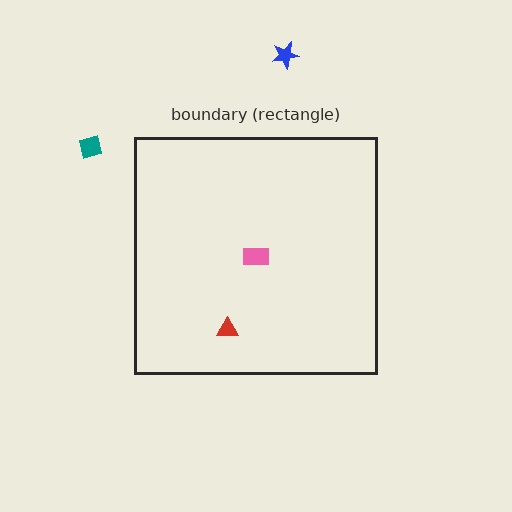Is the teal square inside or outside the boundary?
Outside.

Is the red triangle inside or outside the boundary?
Inside.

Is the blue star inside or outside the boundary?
Outside.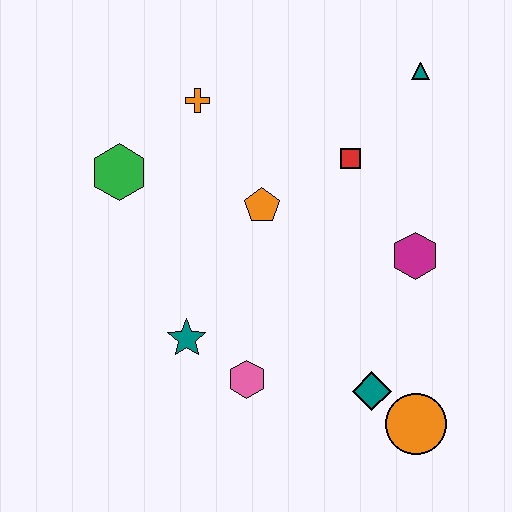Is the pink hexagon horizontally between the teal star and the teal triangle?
Yes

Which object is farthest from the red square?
The orange circle is farthest from the red square.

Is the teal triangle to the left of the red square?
No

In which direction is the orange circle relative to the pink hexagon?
The orange circle is to the right of the pink hexagon.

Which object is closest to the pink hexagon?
The teal star is closest to the pink hexagon.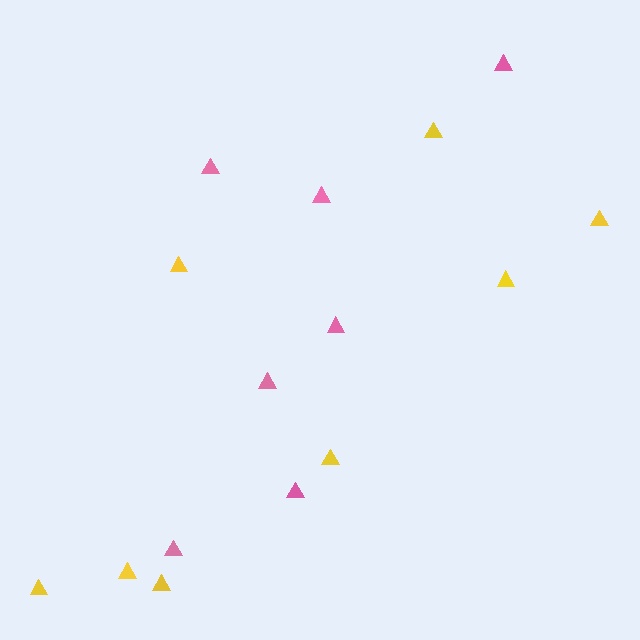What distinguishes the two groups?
There are 2 groups: one group of pink triangles (7) and one group of yellow triangles (8).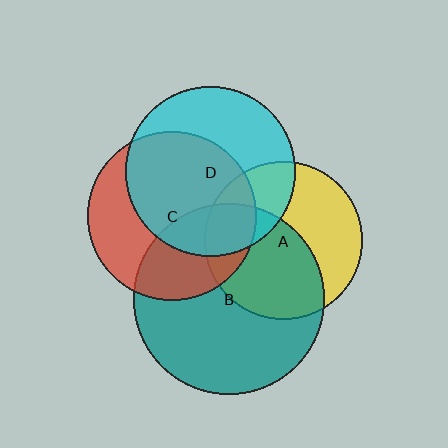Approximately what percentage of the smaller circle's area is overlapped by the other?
Approximately 55%.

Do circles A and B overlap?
Yes.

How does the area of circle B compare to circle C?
Approximately 1.3 times.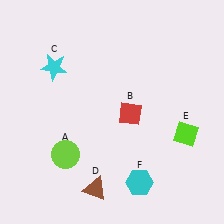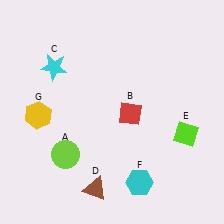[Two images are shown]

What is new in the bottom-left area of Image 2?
A yellow hexagon (G) was added in the bottom-left area of Image 2.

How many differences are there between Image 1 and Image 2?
There is 1 difference between the two images.